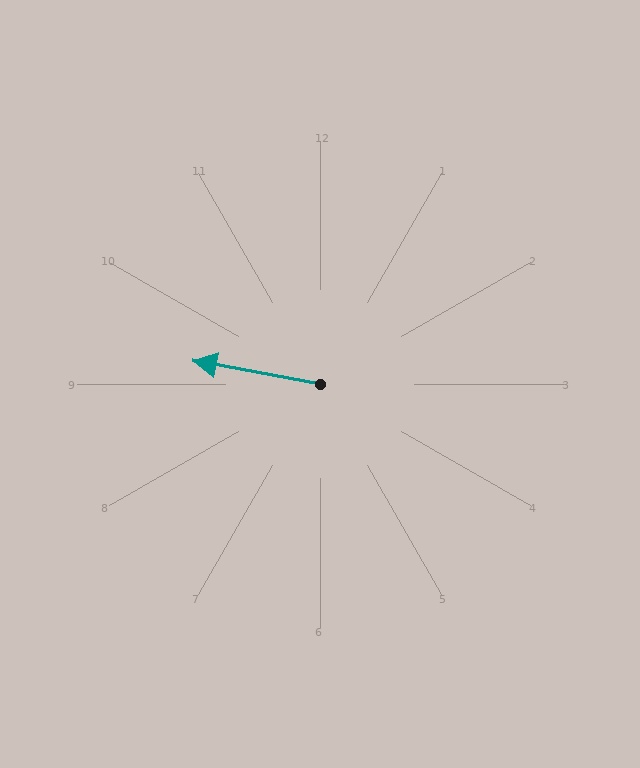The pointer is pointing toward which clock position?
Roughly 9 o'clock.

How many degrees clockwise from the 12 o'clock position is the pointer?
Approximately 280 degrees.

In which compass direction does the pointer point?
West.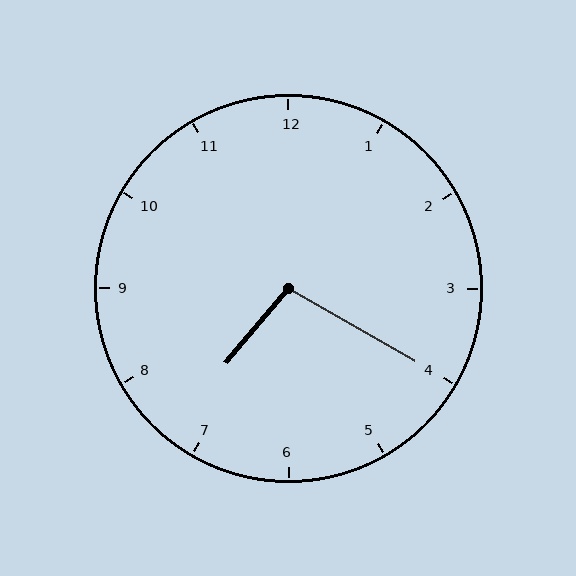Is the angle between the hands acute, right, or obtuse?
It is obtuse.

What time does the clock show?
7:20.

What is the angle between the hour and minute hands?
Approximately 100 degrees.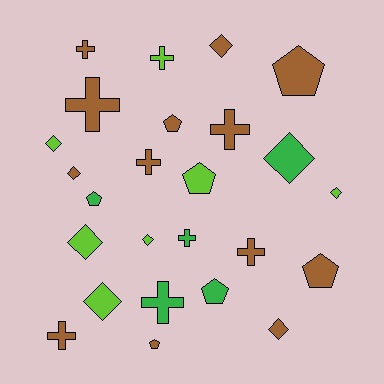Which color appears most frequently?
Brown, with 13 objects.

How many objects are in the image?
There are 25 objects.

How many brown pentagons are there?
There are 4 brown pentagons.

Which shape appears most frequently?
Diamond, with 9 objects.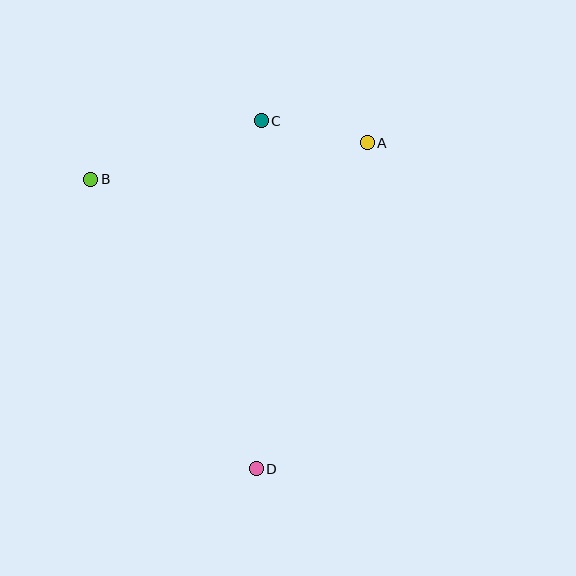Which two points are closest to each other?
Points A and C are closest to each other.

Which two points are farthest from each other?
Points C and D are farthest from each other.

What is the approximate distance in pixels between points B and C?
The distance between B and C is approximately 180 pixels.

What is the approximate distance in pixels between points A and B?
The distance between A and B is approximately 279 pixels.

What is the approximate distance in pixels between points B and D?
The distance between B and D is approximately 333 pixels.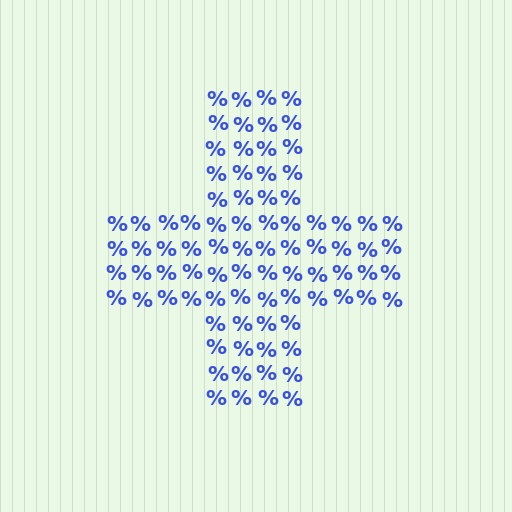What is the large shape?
The large shape is a cross.